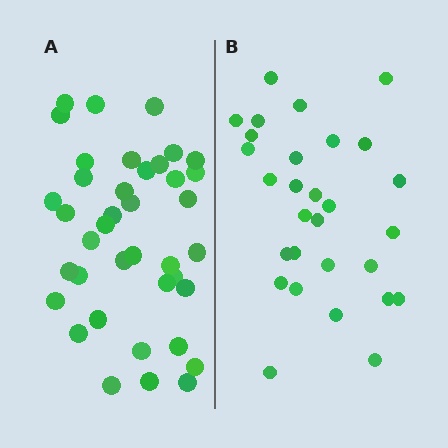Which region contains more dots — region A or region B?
Region A (the left region) has more dots.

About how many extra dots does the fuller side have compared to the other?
Region A has roughly 10 or so more dots than region B.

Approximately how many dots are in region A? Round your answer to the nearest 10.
About 40 dots. (The exact count is 39, which rounds to 40.)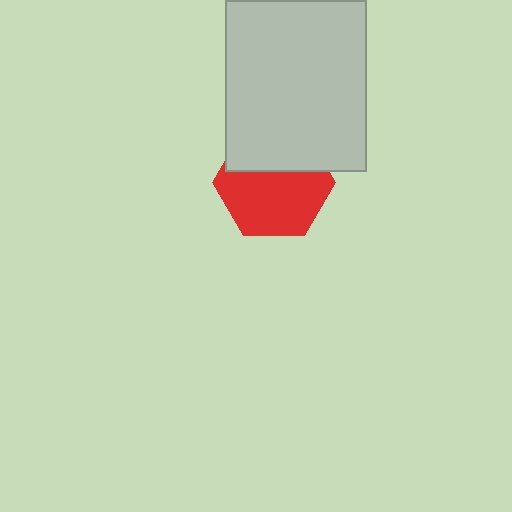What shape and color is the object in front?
The object in front is a light gray rectangle.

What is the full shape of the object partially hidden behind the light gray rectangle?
The partially hidden object is a red hexagon.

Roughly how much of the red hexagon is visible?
About half of it is visible (roughly 64%).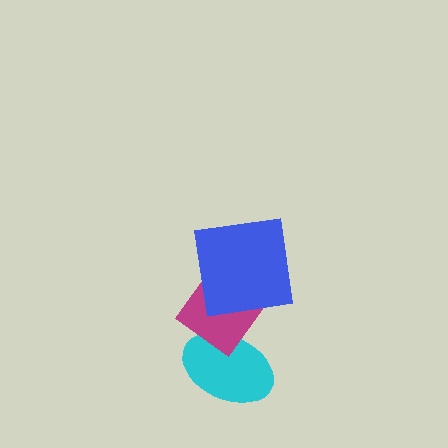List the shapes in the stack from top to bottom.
From top to bottom: the blue square, the magenta diamond, the cyan ellipse.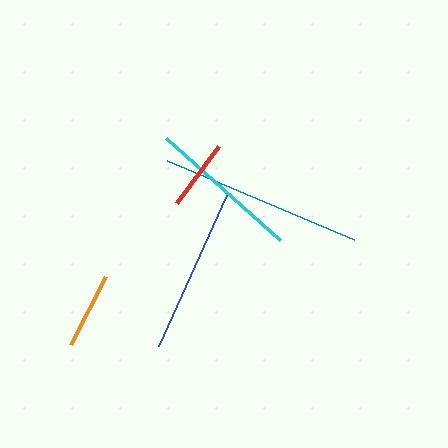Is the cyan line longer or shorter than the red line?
The cyan line is longer than the red line.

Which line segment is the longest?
The teal line is the longest at approximately 204 pixels.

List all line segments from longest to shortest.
From longest to shortest: teal, blue, cyan, orange, red.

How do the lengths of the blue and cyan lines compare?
The blue and cyan lines are approximately the same length.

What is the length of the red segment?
The red segment is approximately 70 pixels long.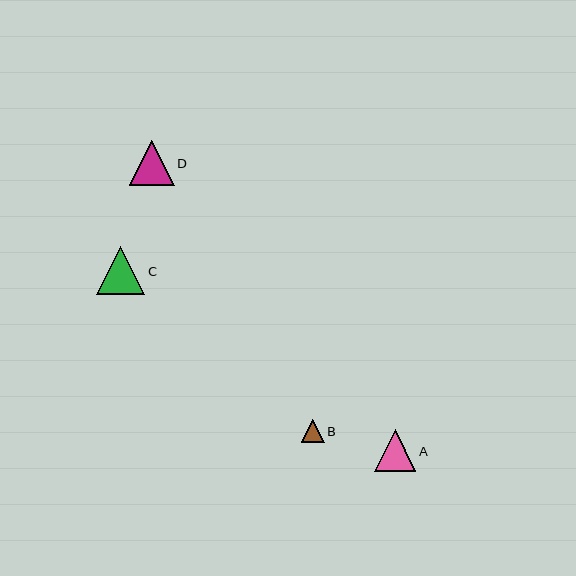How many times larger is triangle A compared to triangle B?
Triangle A is approximately 1.8 times the size of triangle B.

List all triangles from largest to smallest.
From largest to smallest: C, D, A, B.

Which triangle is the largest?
Triangle C is the largest with a size of approximately 49 pixels.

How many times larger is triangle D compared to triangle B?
Triangle D is approximately 1.9 times the size of triangle B.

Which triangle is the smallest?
Triangle B is the smallest with a size of approximately 23 pixels.